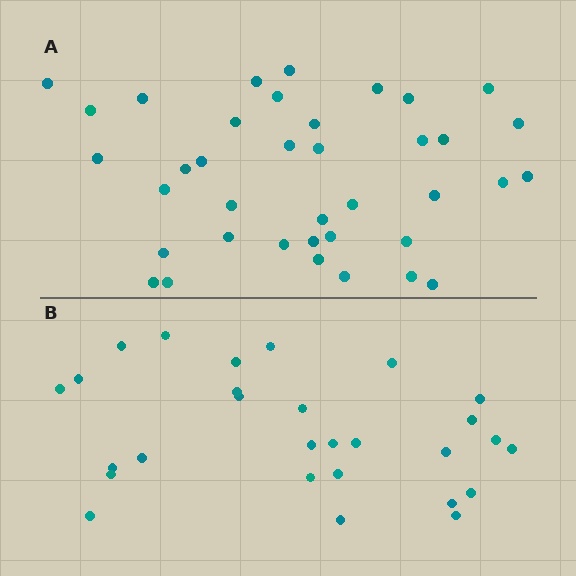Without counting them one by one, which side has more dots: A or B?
Region A (the top region) has more dots.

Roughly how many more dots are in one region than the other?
Region A has roughly 10 or so more dots than region B.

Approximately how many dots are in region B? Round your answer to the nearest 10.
About 30 dots. (The exact count is 28, which rounds to 30.)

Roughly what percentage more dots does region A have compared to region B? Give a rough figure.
About 35% more.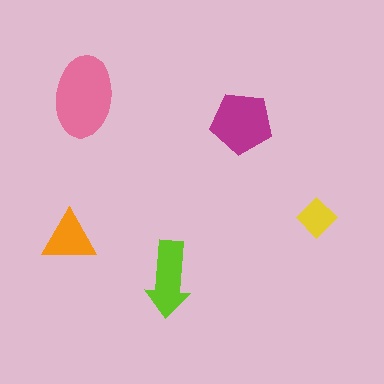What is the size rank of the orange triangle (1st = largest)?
4th.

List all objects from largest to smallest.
The pink ellipse, the magenta pentagon, the lime arrow, the orange triangle, the yellow diamond.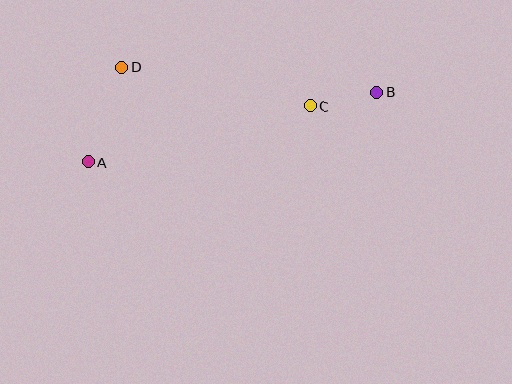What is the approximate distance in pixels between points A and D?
The distance between A and D is approximately 100 pixels.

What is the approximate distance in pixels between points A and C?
The distance between A and C is approximately 229 pixels.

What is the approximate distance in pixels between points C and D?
The distance between C and D is approximately 192 pixels.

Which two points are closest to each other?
Points B and C are closest to each other.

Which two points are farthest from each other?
Points A and B are farthest from each other.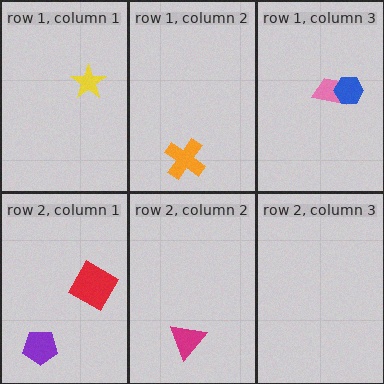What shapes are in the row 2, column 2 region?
The magenta triangle.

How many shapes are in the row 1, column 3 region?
2.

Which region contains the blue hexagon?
The row 1, column 3 region.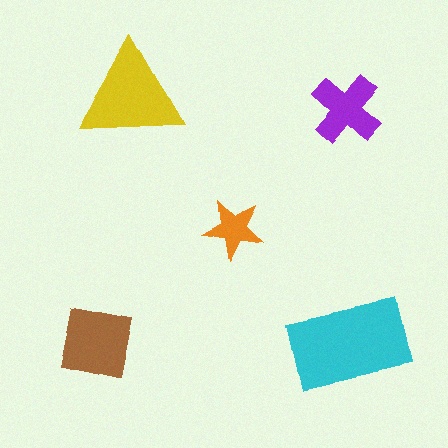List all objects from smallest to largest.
The orange star, the purple cross, the brown square, the yellow triangle, the cyan rectangle.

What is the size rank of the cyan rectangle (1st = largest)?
1st.